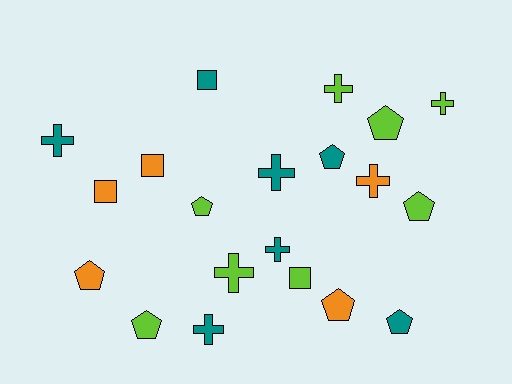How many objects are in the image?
There are 20 objects.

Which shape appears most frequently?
Cross, with 8 objects.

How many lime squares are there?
There is 1 lime square.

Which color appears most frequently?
Lime, with 8 objects.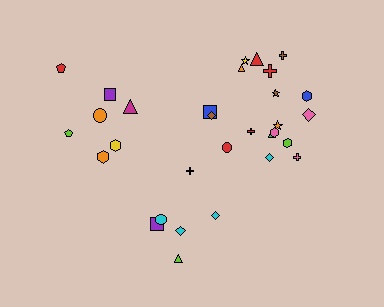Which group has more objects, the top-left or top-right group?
The top-right group.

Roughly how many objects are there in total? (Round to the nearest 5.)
Roughly 30 objects in total.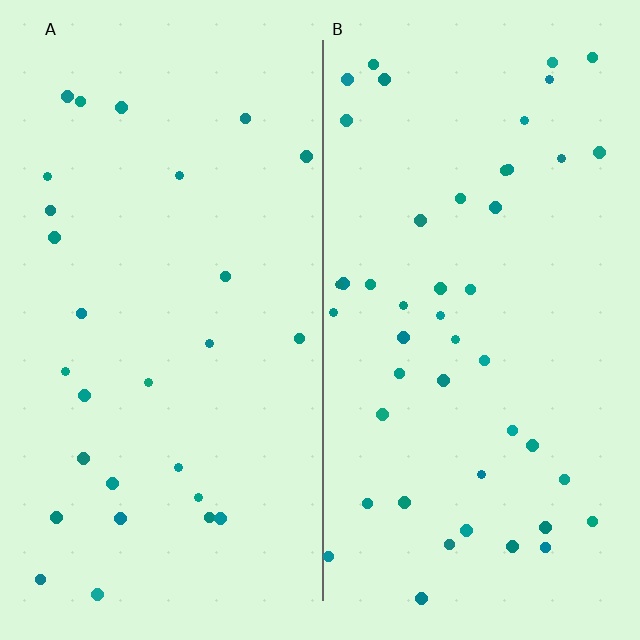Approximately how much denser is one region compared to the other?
Approximately 1.7× — region B over region A.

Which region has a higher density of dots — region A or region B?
B (the right).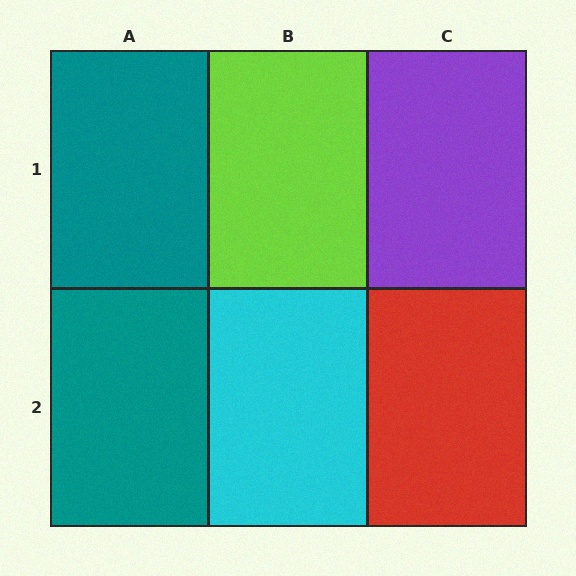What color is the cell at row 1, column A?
Teal.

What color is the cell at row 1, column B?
Lime.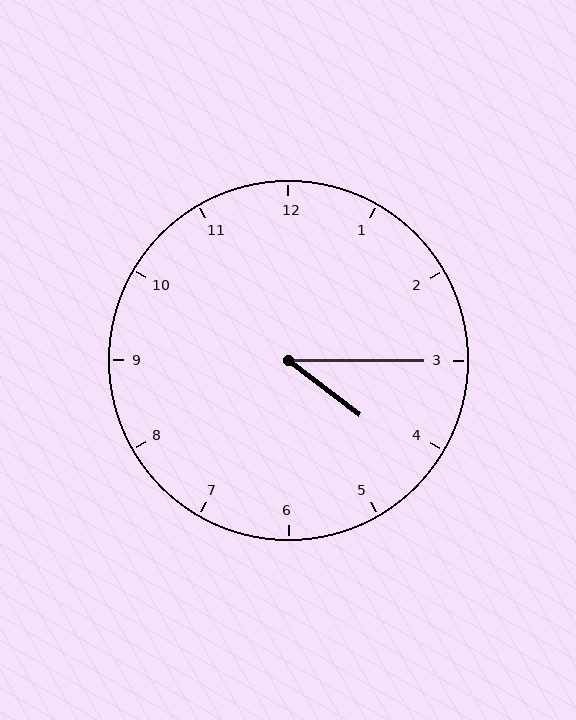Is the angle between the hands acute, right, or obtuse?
It is acute.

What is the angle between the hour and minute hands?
Approximately 38 degrees.